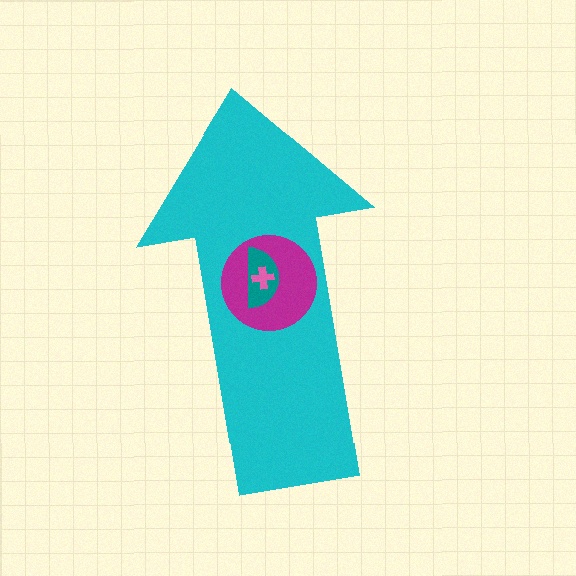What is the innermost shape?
The pink cross.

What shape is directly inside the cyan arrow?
The magenta circle.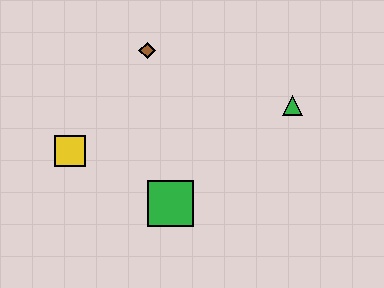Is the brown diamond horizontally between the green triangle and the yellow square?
Yes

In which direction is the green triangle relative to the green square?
The green triangle is to the right of the green square.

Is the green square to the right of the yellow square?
Yes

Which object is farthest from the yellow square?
The green triangle is farthest from the yellow square.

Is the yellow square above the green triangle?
No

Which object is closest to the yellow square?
The green square is closest to the yellow square.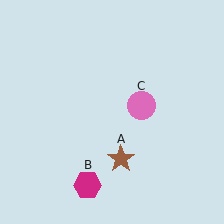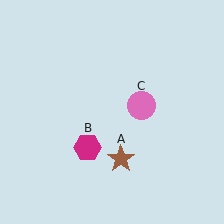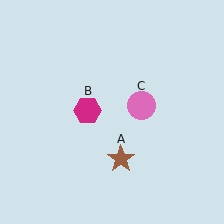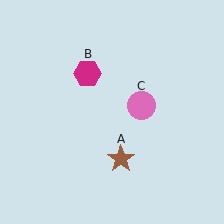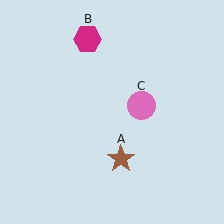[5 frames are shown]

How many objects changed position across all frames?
1 object changed position: magenta hexagon (object B).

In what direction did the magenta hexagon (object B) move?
The magenta hexagon (object B) moved up.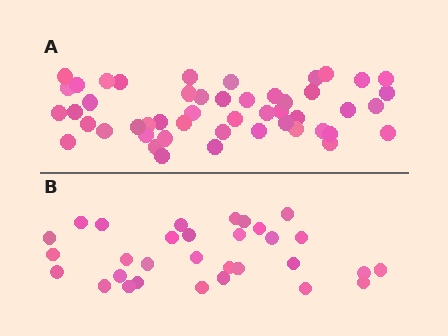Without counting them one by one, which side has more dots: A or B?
Region A (the top region) has more dots.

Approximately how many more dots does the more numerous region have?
Region A has approximately 20 more dots than region B.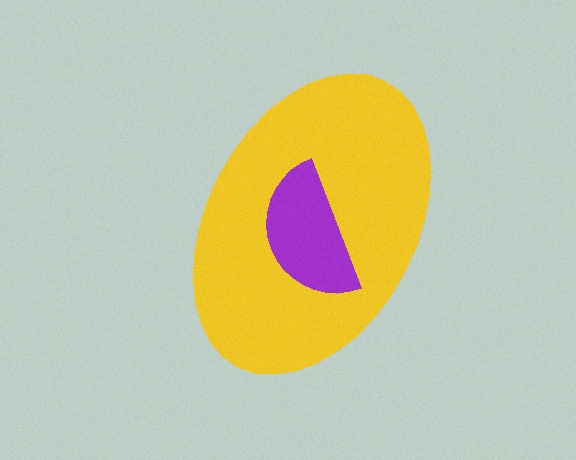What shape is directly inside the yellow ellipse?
The purple semicircle.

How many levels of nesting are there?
2.